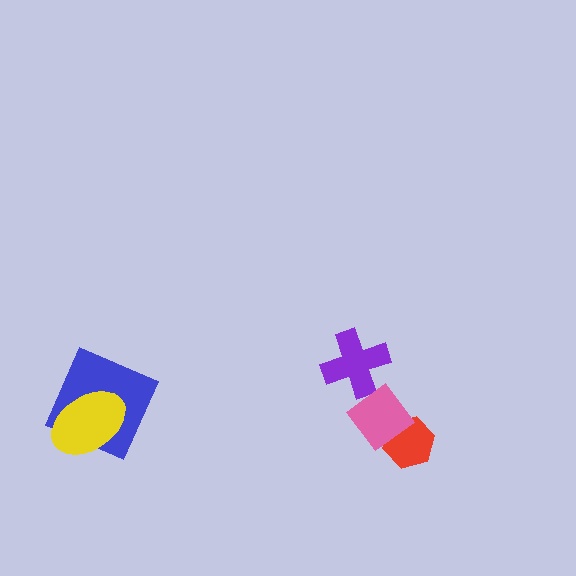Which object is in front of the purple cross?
The pink diamond is in front of the purple cross.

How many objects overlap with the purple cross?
1 object overlaps with the purple cross.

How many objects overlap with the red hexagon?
1 object overlaps with the red hexagon.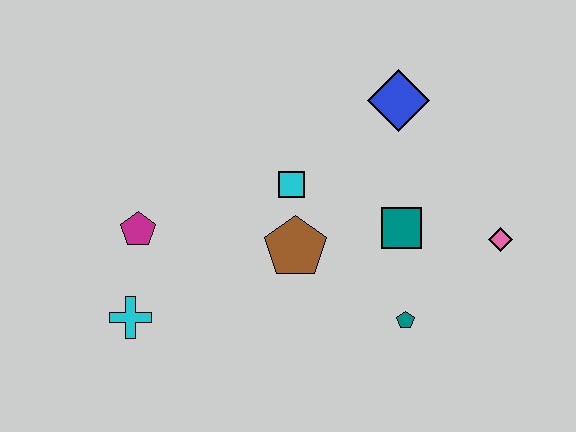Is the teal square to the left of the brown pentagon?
No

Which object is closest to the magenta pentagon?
The cyan cross is closest to the magenta pentagon.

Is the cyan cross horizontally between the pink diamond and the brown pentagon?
No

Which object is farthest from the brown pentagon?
The pink diamond is farthest from the brown pentagon.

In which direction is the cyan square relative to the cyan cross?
The cyan square is to the right of the cyan cross.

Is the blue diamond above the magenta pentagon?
Yes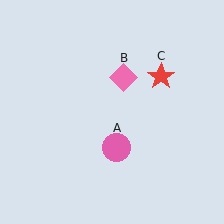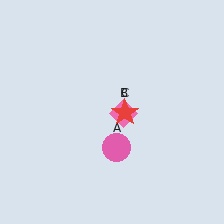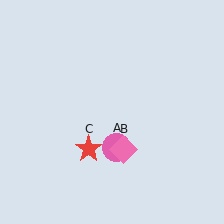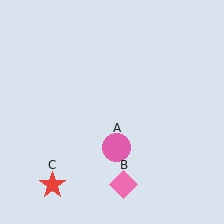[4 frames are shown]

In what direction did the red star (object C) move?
The red star (object C) moved down and to the left.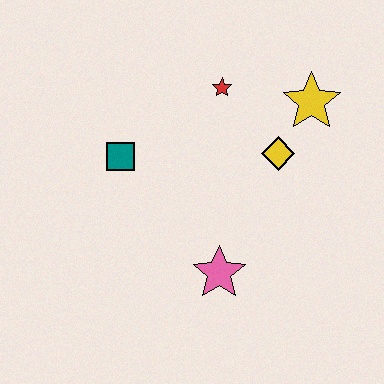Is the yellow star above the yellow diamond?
Yes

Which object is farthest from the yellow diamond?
The teal square is farthest from the yellow diamond.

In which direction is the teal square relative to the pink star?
The teal square is above the pink star.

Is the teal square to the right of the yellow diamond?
No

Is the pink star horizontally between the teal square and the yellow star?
Yes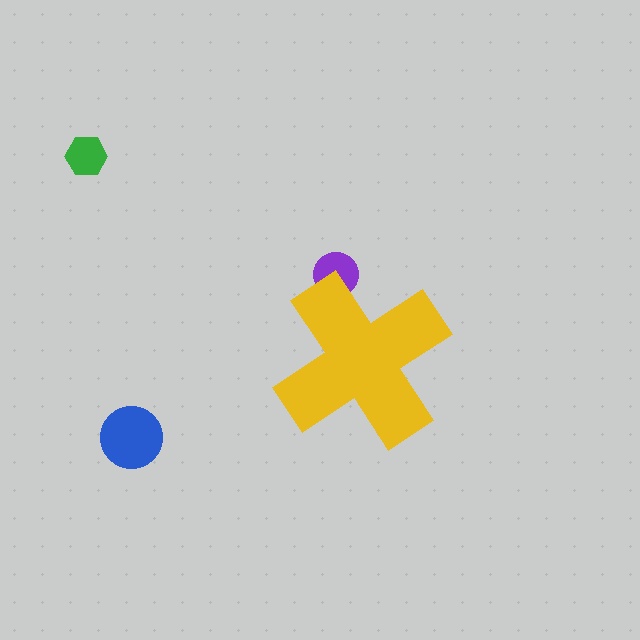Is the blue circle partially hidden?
No, the blue circle is fully visible.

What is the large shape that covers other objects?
A yellow cross.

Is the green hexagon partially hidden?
No, the green hexagon is fully visible.